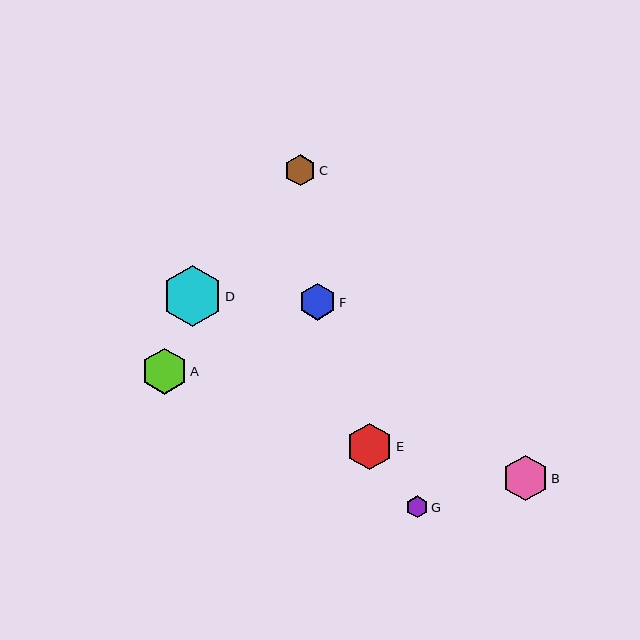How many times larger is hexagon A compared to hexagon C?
Hexagon A is approximately 1.5 times the size of hexagon C.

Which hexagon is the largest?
Hexagon D is the largest with a size of approximately 60 pixels.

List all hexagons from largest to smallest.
From largest to smallest: D, E, A, B, F, C, G.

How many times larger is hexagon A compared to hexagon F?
Hexagon A is approximately 1.3 times the size of hexagon F.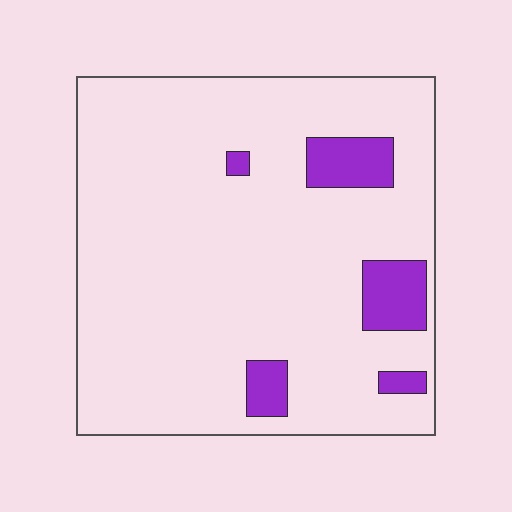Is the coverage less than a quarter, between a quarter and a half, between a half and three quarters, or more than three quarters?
Less than a quarter.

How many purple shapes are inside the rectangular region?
5.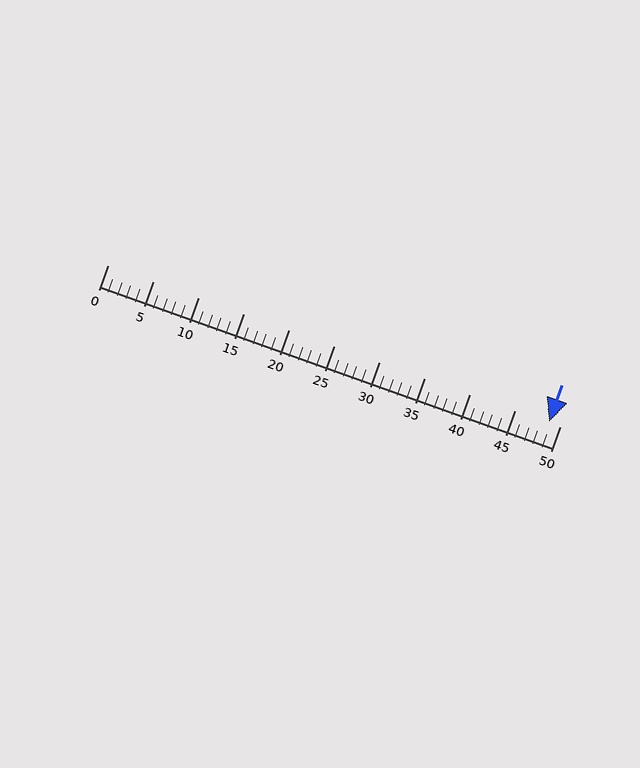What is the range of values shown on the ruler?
The ruler shows values from 0 to 50.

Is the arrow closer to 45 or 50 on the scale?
The arrow is closer to 50.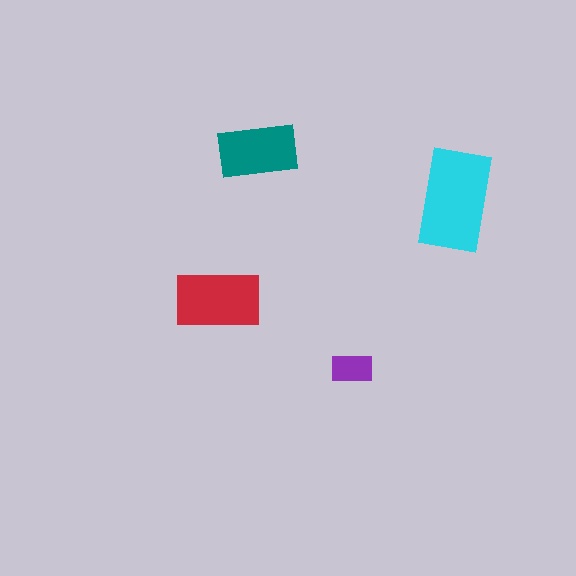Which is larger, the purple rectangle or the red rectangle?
The red one.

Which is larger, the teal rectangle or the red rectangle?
The red one.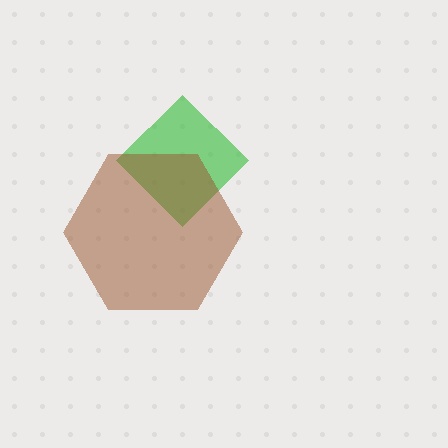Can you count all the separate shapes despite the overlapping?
Yes, there are 2 separate shapes.